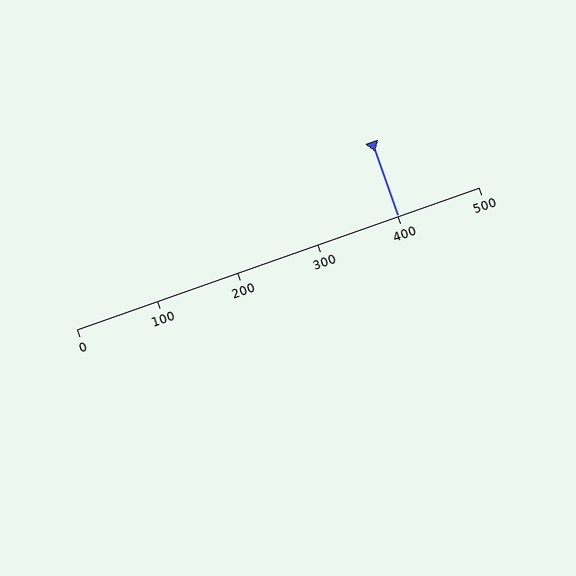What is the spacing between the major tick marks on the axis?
The major ticks are spaced 100 apart.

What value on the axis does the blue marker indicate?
The marker indicates approximately 400.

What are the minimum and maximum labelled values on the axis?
The axis runs from 0 to 500.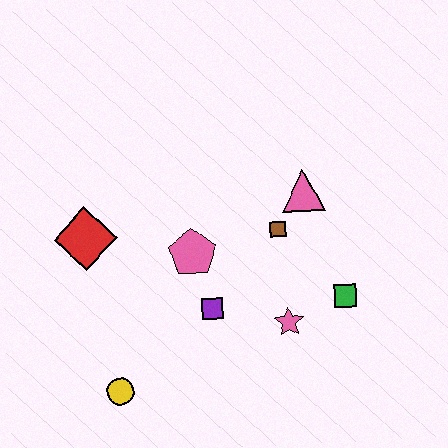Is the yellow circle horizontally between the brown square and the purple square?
No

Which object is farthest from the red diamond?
The green square is farthest from the red diamond.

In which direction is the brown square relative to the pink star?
The brown square is above the pink star.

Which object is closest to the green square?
The pink star is closest to the green square.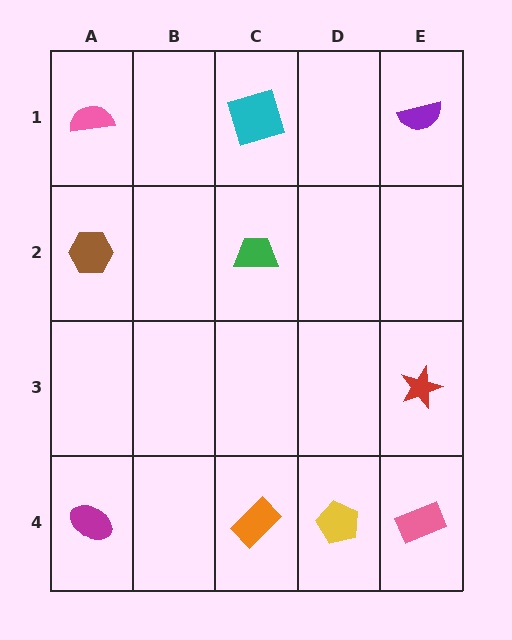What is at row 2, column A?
A brown hexagon.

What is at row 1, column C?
A cyan square.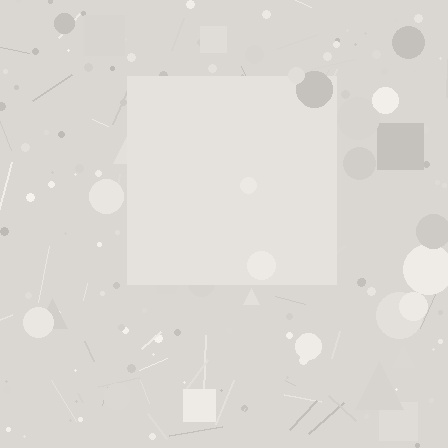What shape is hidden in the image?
A square is hidden in the image.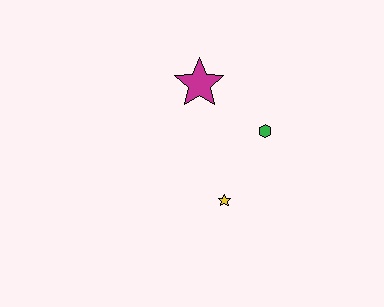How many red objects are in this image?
There are no red objects.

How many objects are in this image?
There are 3 objects.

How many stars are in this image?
There are 2 stars.